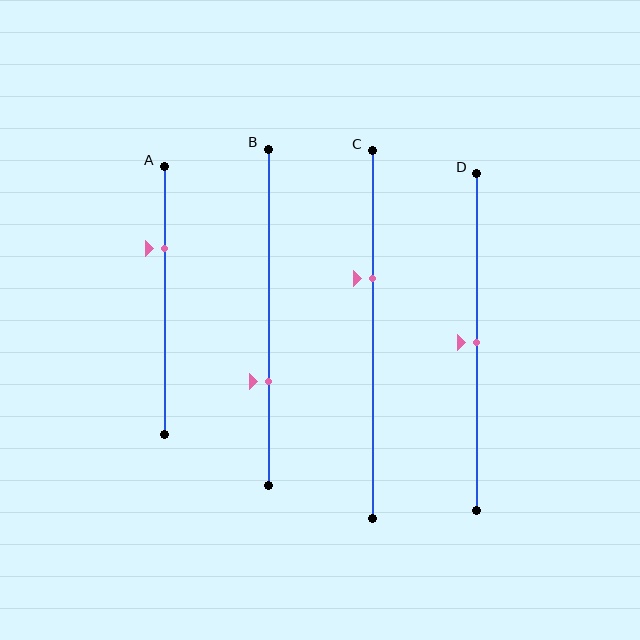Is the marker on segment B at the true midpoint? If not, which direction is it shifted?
No, the marker on segment B is shifted downward by about 19% of the segment length.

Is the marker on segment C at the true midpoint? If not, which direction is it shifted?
No, the marker on segment C is shifted upward by about 15% of the segment length.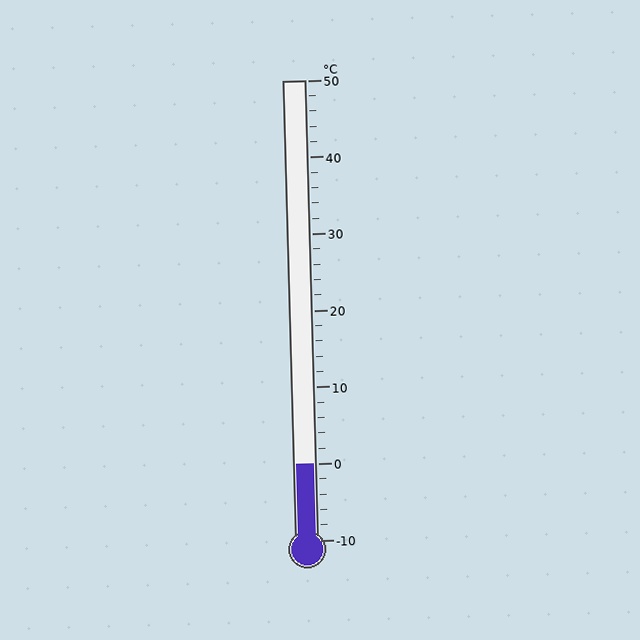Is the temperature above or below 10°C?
The temperature is below 10°C.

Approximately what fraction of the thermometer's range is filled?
The thermometer is filled to approximately 15% of its range.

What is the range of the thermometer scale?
The thermometer scale ranges from -10°C to 50°C.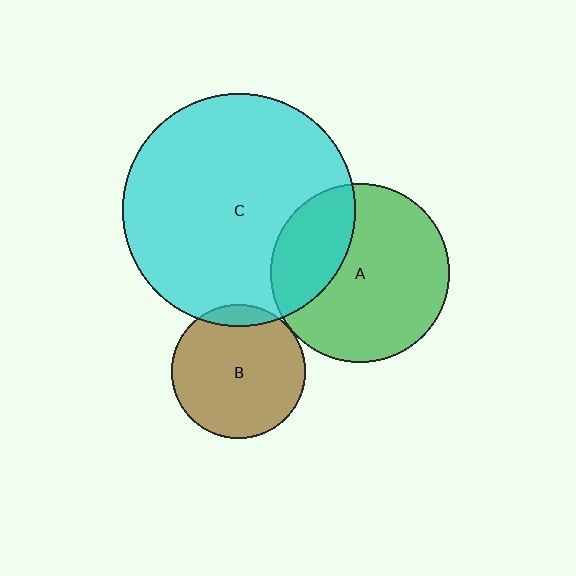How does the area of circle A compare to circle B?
Approximately 1.8 times.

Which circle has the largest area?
Circle C (cyan).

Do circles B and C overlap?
Yes.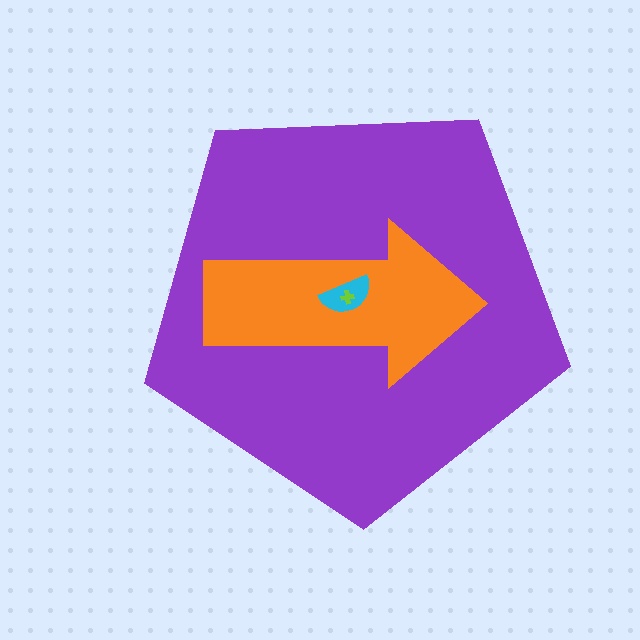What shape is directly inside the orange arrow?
The cyan semicircle.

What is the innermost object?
The lime cross.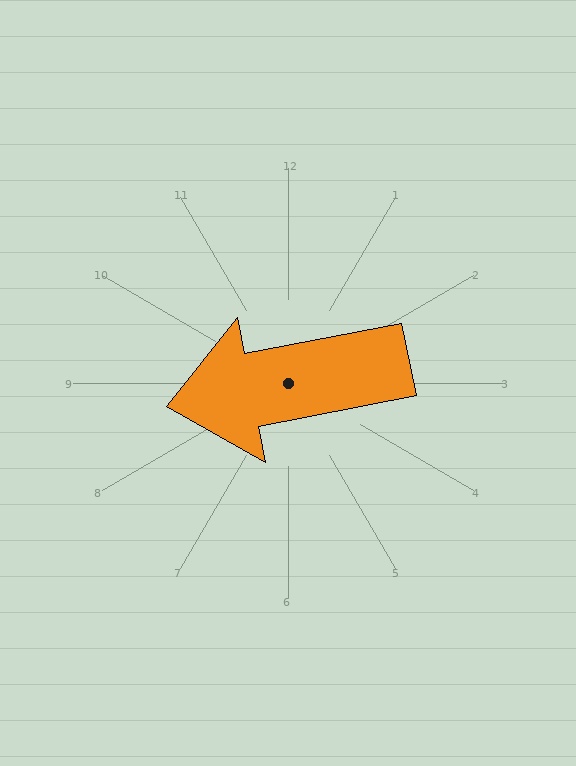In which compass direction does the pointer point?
West.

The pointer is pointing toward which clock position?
Roughly 9 o'clock.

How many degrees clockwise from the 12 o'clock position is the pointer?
Approximately 259 degrees.